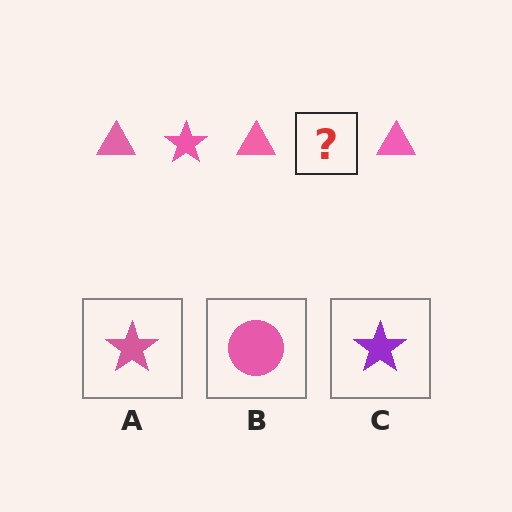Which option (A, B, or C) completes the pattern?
A.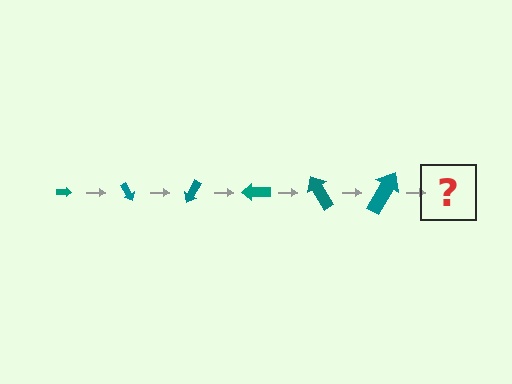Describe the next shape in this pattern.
It should be an arrow, larger than the previous one and rotated 360 degrees from the start.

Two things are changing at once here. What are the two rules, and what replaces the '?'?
The two rules are that the arrow grows larger each step and it rotates 60 degrees each step. The '?' should be an arrow, larger than the previous one and rotated 360 degrees from the start.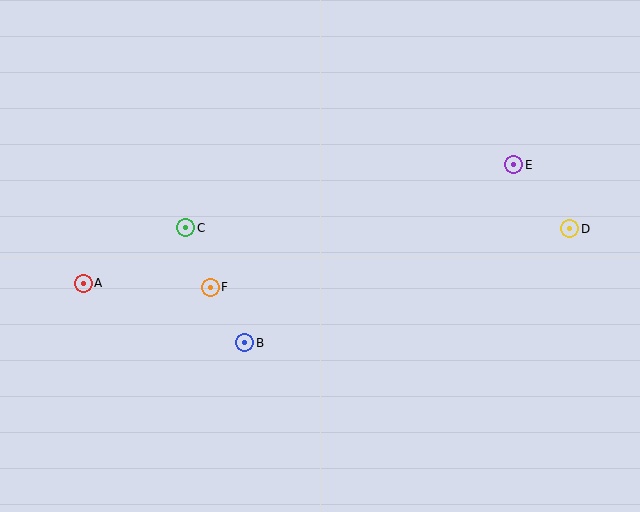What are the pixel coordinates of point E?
Point E is at (514, 165).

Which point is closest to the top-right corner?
Point E is closest to the top-right corner.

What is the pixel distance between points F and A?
The distance between F and A is 127 pixels.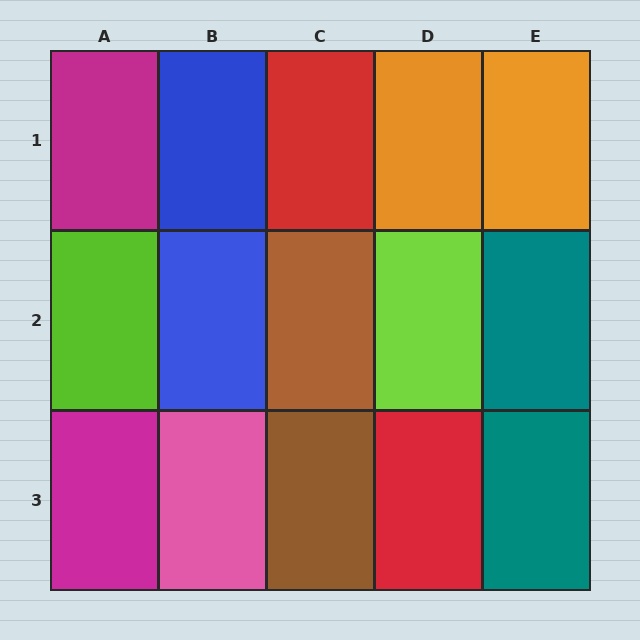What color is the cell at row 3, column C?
Brown.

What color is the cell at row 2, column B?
Blue.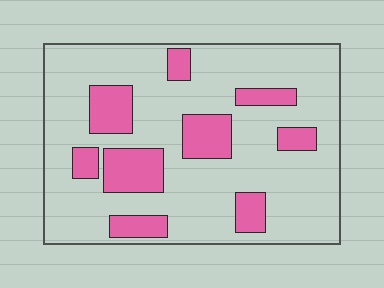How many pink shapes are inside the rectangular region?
9.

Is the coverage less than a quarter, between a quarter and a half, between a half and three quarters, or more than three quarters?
Less than a quarter.